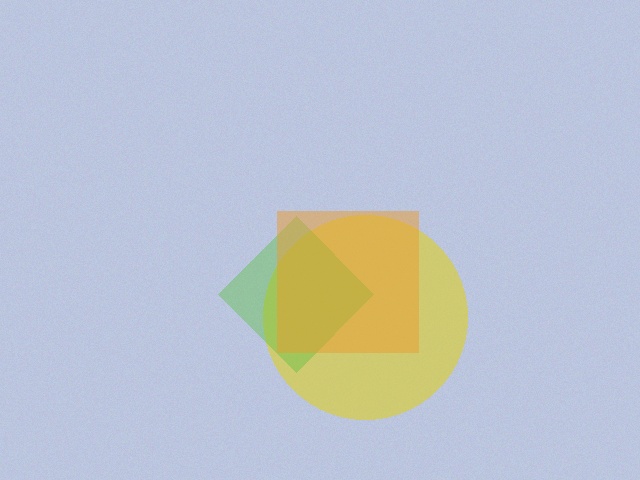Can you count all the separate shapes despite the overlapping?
Yes, there are 3 separate shapes.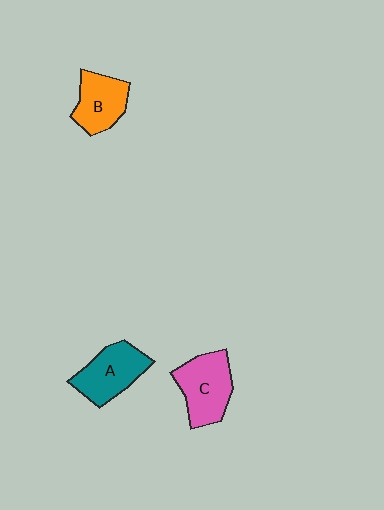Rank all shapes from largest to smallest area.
From largest to smallest: C (pink), A (teal), B (orange).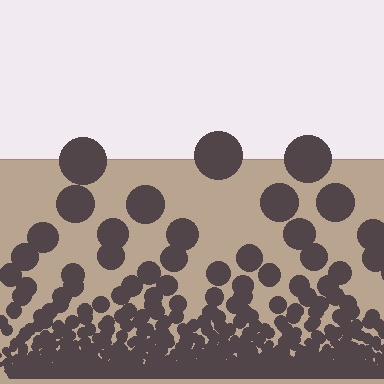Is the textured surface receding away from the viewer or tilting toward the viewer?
The surface appears to tilt toward the viewer. Texture elements get larger and sparser toward the top.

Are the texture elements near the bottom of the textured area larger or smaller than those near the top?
Smaller. The gradient is inverted — elements near the bottom are smaller and denser.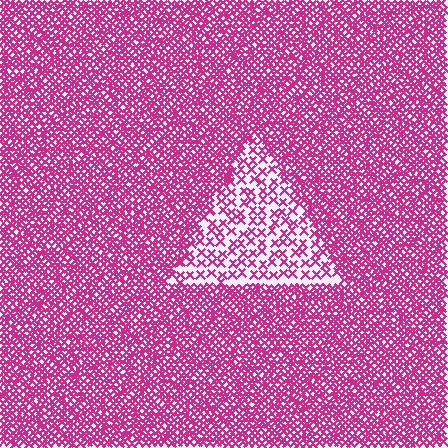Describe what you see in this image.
The image contains small magenta elements arranged at two different densities. A triangle-shaped region is visible where the elements are less densely packed than the surrounding area.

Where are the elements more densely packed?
The elements are more densely packed outside the triangle boundary.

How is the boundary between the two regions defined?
The boundary is defined by a change in element density (approximately 2.6x ratio). All elements are the same color, size, and shape.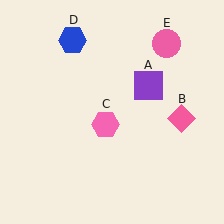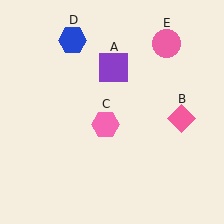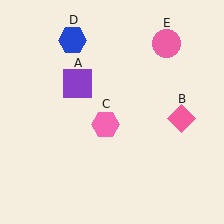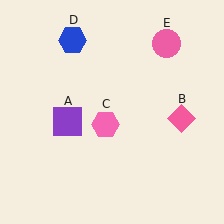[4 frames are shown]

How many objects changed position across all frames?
1 object changed position: purple square (object A).